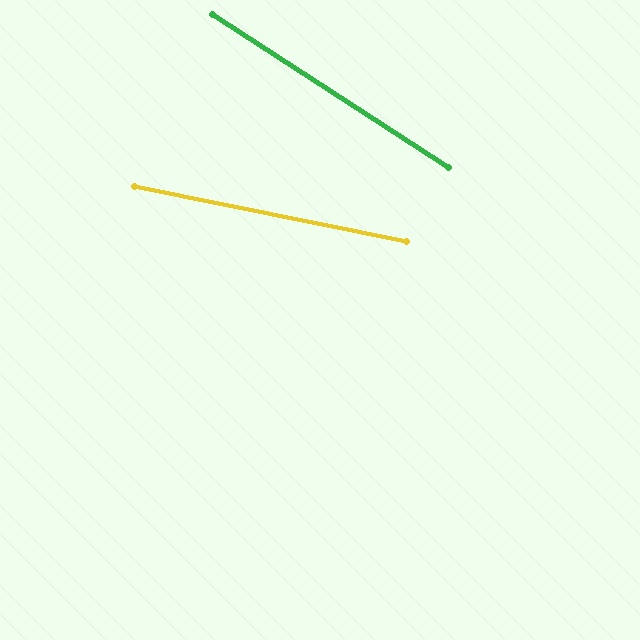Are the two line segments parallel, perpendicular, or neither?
Neither parallel nor perpendicular — they differ by about 22°.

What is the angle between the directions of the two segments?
Approximately 22 degrees.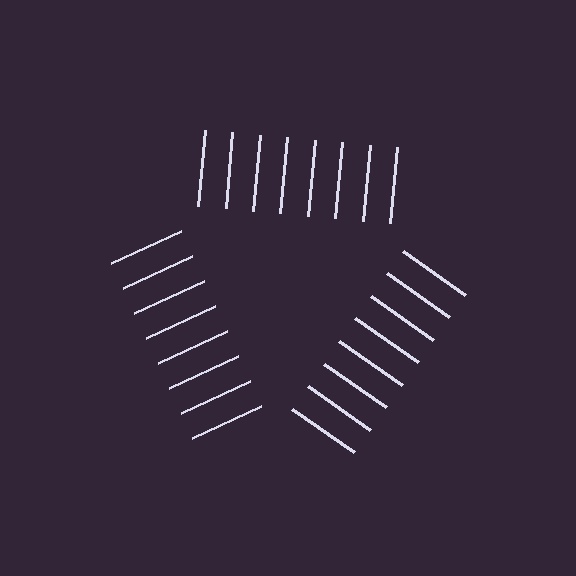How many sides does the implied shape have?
3 sides — the line-ends trace a triangle.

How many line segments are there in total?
24 — 8 along each of the 3 edges.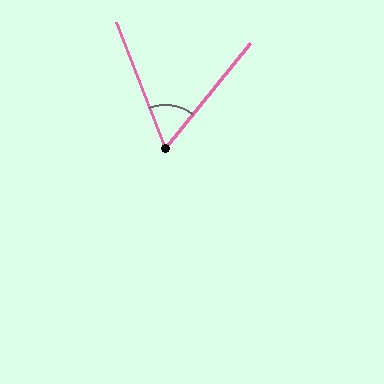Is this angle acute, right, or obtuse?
It is acute.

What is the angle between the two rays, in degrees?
Approximately 60 degrees.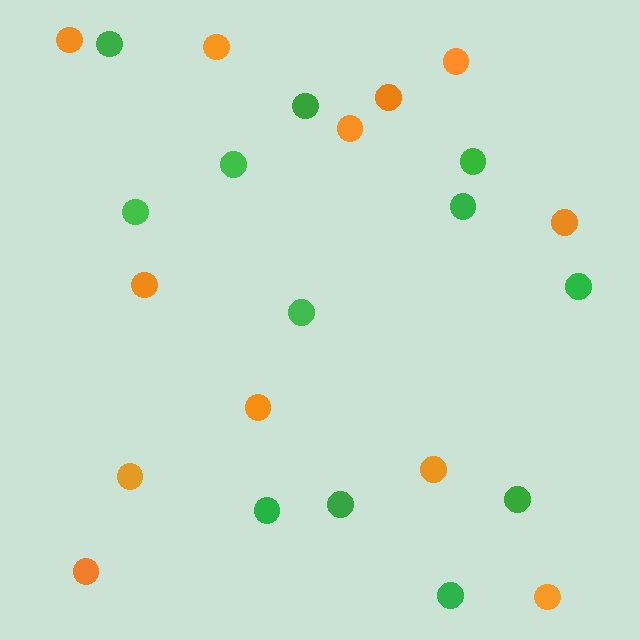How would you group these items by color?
There are 2 groups: one group of green circles (12) and one group of orange circles (12).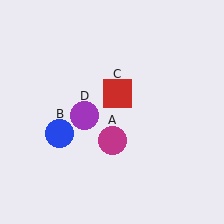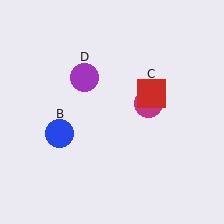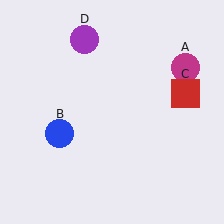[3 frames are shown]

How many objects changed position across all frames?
3 objects changed position: magenta circle (object A), red square (object C), purple circle (object D).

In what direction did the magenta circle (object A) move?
The magenta circle (object A) moved up and to the right.